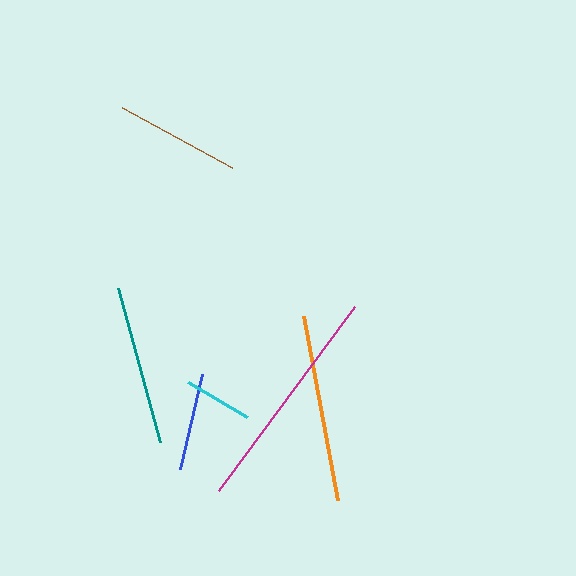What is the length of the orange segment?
The orange segment is approximately 187 pixels long.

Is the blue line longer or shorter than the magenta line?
The magenta line is longer than the blue line.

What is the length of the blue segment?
The blue segment is approximately 98 pixels long.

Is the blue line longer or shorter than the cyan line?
The blue line is longer than the cyan line.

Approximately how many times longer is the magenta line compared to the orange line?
The magenta line is approximately 1.2 times the length of the orange line.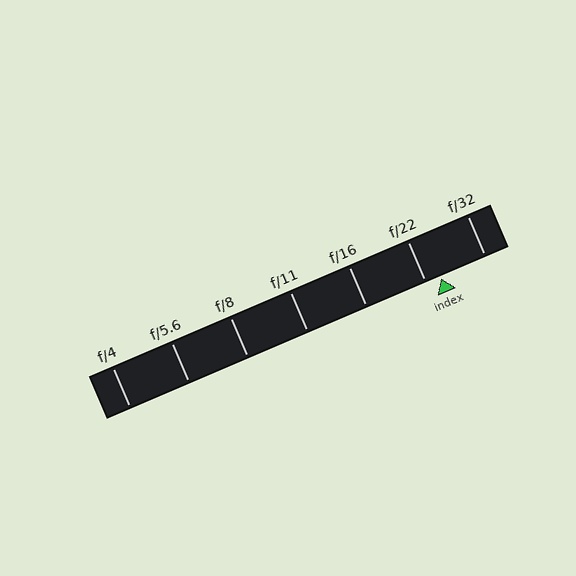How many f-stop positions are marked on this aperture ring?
There are 7 f-stop positions marked.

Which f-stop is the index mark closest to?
The index mark is closest to f/22.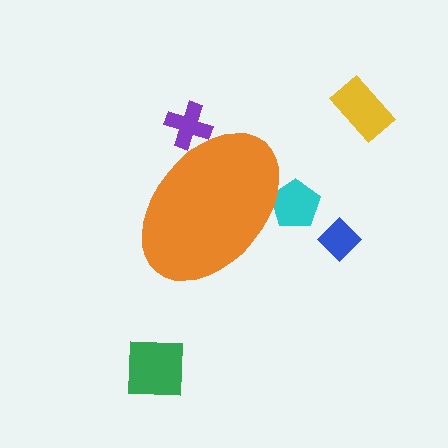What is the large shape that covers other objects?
An orange ellipse.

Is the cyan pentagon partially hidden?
Yes, the cyan pentagon is partially hidden behind the orange ellipse.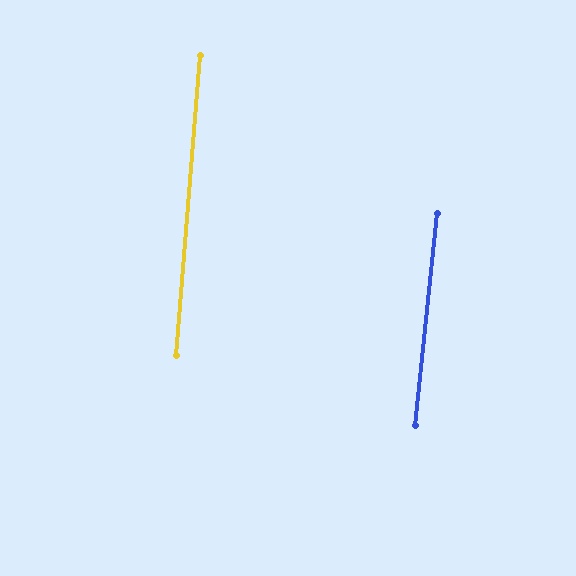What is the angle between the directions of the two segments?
Approximately 2 degrees.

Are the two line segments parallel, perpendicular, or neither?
Parallel — their directions differ by only 1.5°.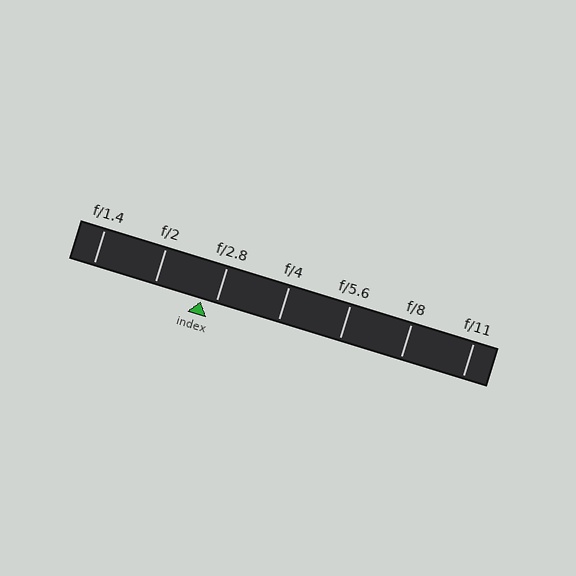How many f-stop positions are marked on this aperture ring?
There are 7 f-stop positions marked.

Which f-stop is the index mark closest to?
The index mark is closest to f/2.8.